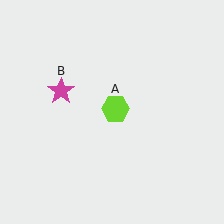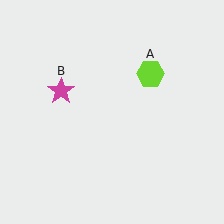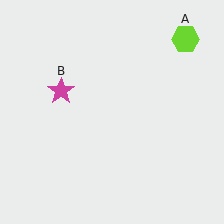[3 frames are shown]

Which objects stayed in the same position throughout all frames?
Magenta star (object B) remained stationary.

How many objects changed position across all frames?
1 object changed position: lime hexagon (object A).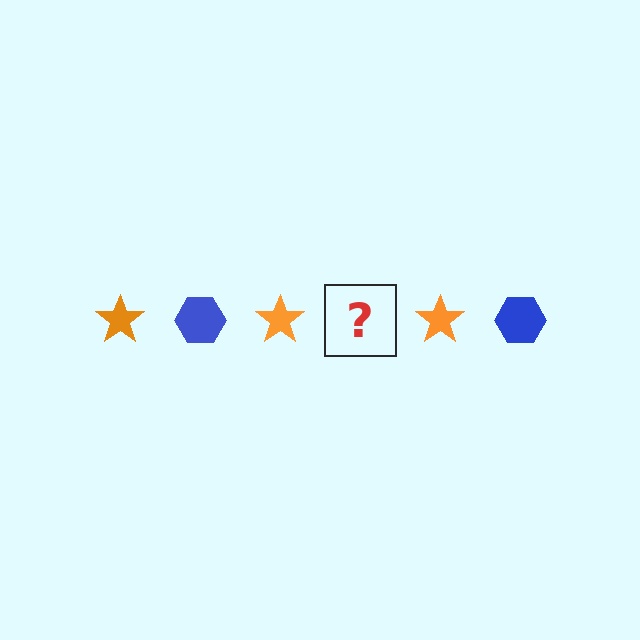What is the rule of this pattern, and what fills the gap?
The rule is that the pattern alternates between orange star and blue hexagon. The gap should be filled with a blue hexagon.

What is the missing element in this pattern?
The missing element is a blue hexagon.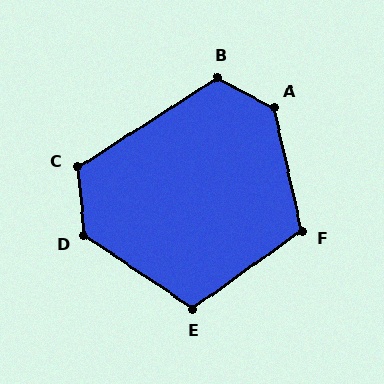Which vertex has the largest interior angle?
A, at approximately 131 degrees.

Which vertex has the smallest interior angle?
E, at approximately 111 degrees.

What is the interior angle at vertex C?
Approximately 118 degrees (obtuse).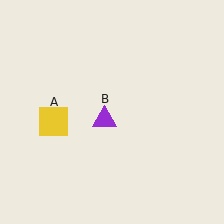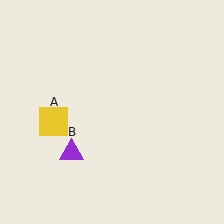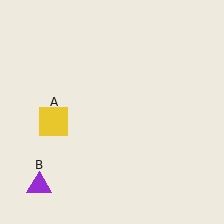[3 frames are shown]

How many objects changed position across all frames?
1 object changed position: purple triangle (object B).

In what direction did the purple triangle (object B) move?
The purple triangle (object B) moved down and to the left.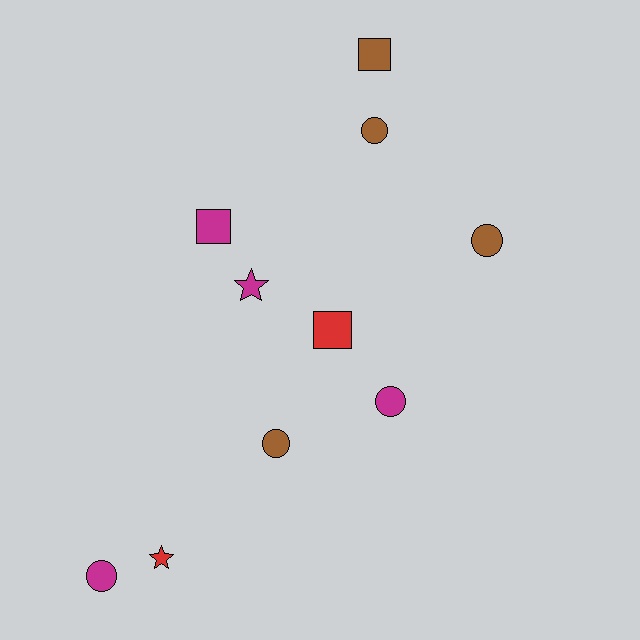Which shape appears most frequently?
Circle, with 5 objects.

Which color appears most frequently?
Brown, with 4 objects.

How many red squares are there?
There is 1 red square.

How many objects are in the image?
There are 10 objects.